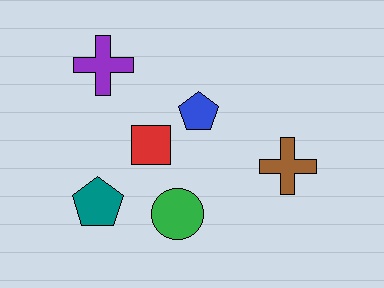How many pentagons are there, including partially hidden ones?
There are 2 pentagons.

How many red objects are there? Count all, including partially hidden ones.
There is 1 red object.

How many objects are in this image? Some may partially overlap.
There are 6 objects.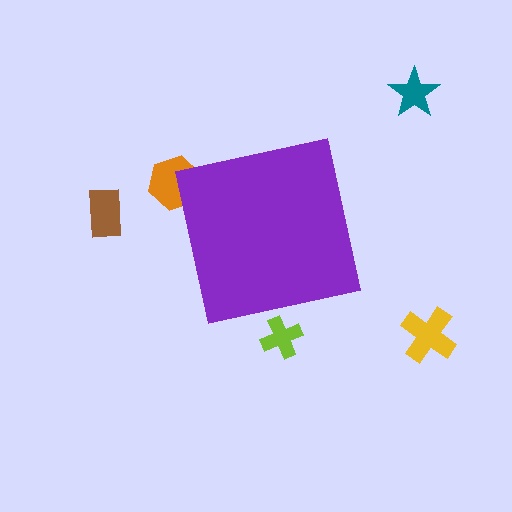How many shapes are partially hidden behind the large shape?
2 shapes are partially hidden.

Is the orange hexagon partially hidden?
Yes, the orange hexagon is partially hidden behind the purple square.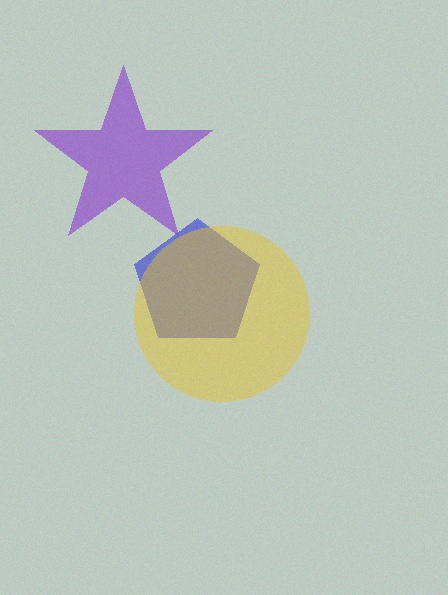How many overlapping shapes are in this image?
There are 3 overlapping shapes in the image.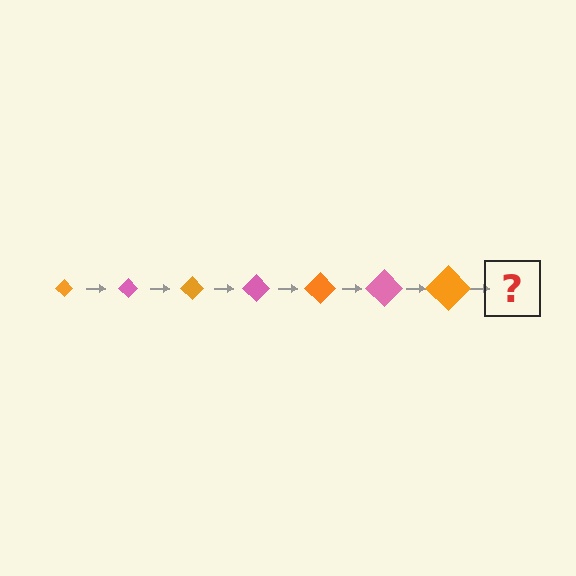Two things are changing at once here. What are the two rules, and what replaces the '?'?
The two rules are that the diamond grows larger each step and the color cycles through orange and pink. The '?' should be a pink diamond, larger than the previous one.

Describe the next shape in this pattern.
It should be a pink diamond, larger than the previous one.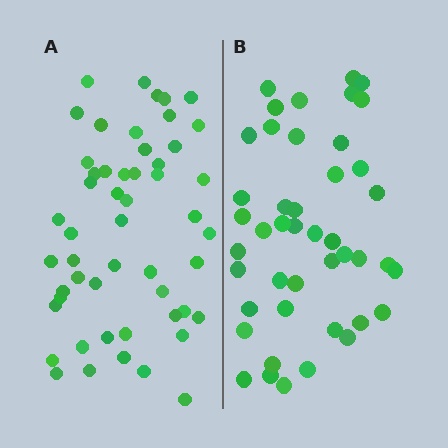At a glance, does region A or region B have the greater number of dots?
Region A (the left region) has more dots.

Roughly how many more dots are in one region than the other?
Region A has roughly 8 or so more dots than region B.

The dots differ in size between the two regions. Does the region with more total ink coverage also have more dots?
No. Region B has more total ink coverage because its dots are larger, but region A actually contains more individual dots. Total area can be misleading — the number of items is what matters here.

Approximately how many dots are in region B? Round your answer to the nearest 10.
About 40 dots. (The exact count is 44, which rounds to 40.)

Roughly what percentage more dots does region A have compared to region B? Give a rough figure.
About 20% more.